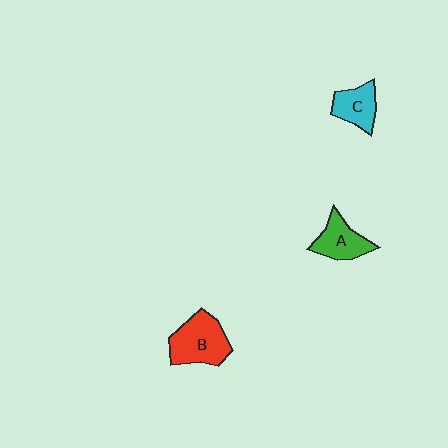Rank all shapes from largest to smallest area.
From largest to smallest: B (red), A (green), C (cyan).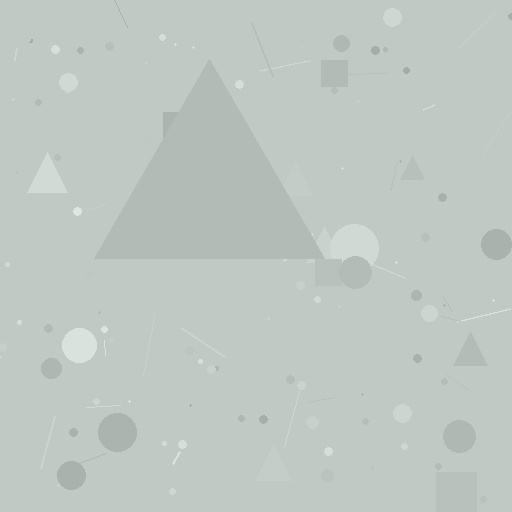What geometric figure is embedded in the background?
A triangle is embedded in the background.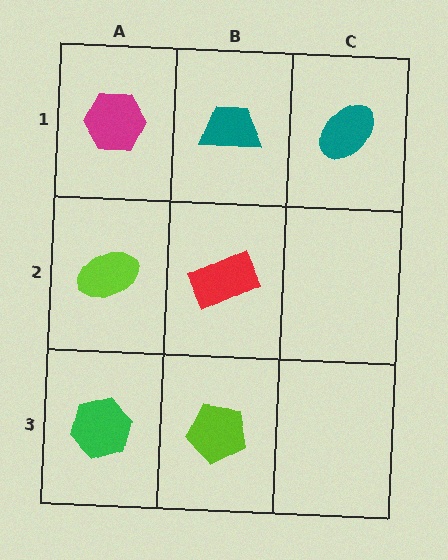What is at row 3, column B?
A lime pentagon.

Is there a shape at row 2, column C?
No, that cell is empty.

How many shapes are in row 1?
3 shapes.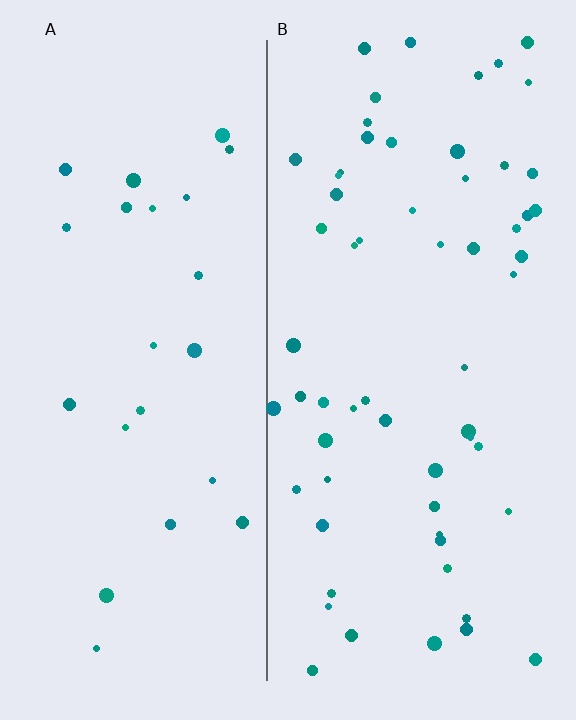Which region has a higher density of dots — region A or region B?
B (the right).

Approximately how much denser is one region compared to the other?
Approximately 2.6× — region B over region A.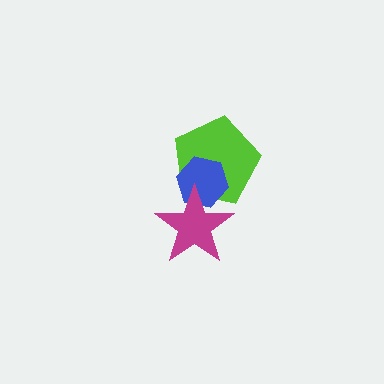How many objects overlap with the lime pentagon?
2 objects overlap with the lime pentagon.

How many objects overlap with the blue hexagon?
2 objects overlap with the blue hexagon.